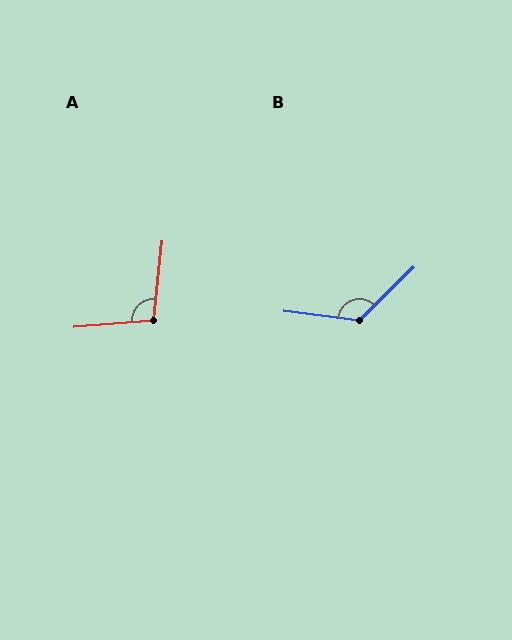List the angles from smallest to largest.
A (101°), B (129°).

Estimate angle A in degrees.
Approximately 101 degrees.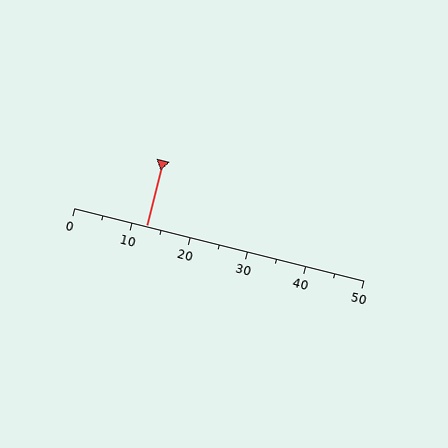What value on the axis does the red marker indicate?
The marker indicates approximately 12.5.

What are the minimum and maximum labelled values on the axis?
The axis runs from 0 to 50.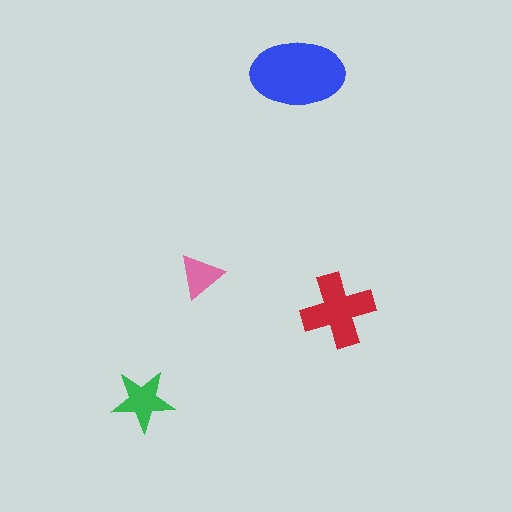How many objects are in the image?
There are 4 objects in the image.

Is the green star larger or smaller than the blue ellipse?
Smaller.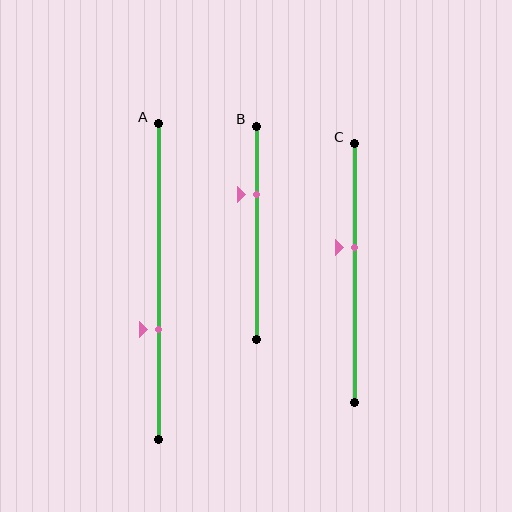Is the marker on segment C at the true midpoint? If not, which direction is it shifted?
No, the marker on segment C is shifted upward by about 10% of the segment length.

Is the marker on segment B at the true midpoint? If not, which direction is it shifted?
No, the marker on segment B is shifted upward by about 18% of the segment length.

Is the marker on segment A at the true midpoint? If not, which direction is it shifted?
No, the marker on segment A is shifted downward by about 15% of the segment length.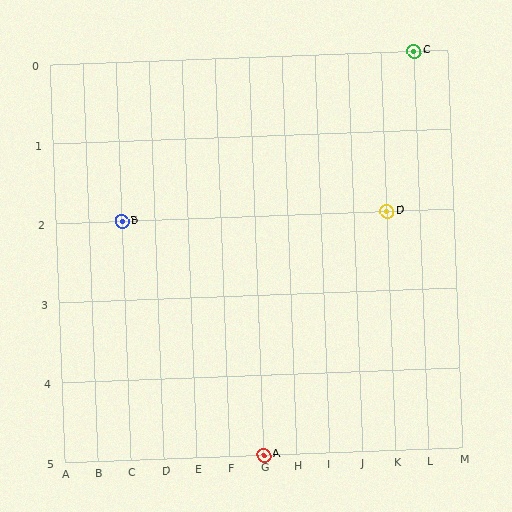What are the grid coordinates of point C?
Point C is at grid coordinates (L, 0).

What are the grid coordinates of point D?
Point D is at grid coordinates (K, 2).